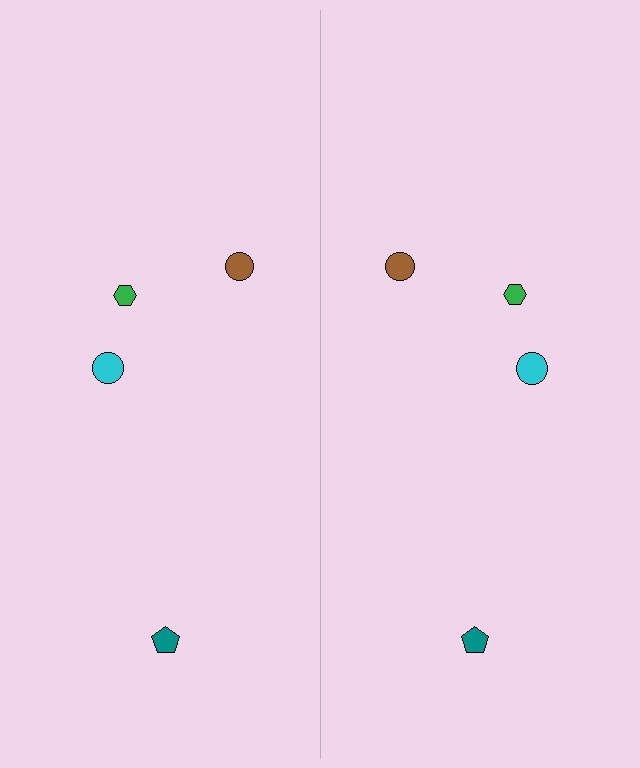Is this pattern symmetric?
Yes, this pattern has bilateral (reflection) symmetry.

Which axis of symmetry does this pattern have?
The pattern has a vertical axis of symmetry running through the center of the image.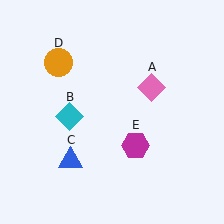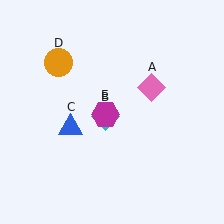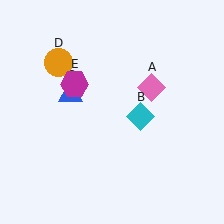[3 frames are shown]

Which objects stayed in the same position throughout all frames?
Pink diamond (object A) and orange circle (object D) remained stationary.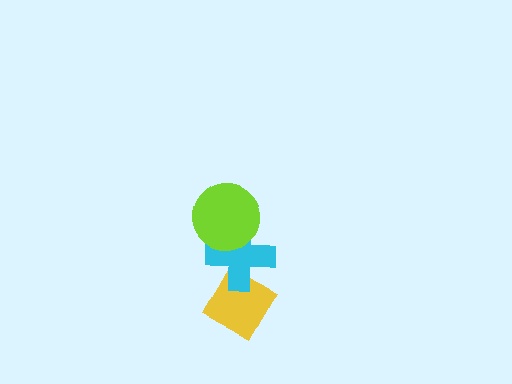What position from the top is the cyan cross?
The cyan cross is 2nd from the top.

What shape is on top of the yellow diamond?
The cyan cross is on top of the yellow diamond.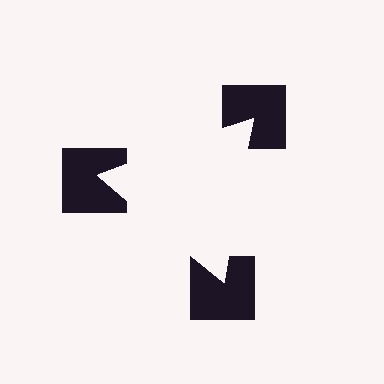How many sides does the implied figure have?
3 sides.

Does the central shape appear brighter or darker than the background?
It typically appears slightly brighter than the background, even though no actual brightness change is drawn.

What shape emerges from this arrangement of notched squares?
An illusory triangle — its edges are inferred from the aligned wedge cuts in the notched squares, not physically drawn.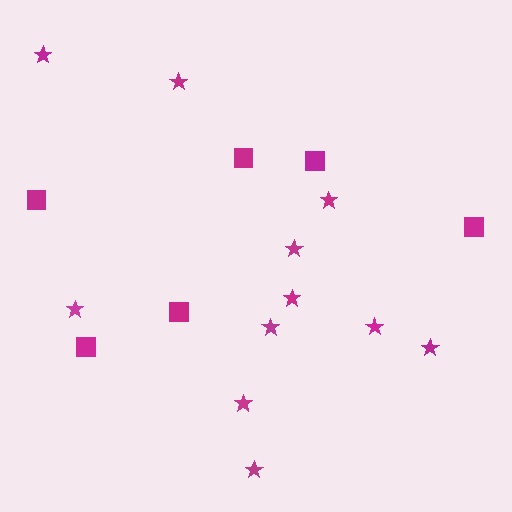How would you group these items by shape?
There are 2 groups: one group of squares (6) and one group of stars (11).